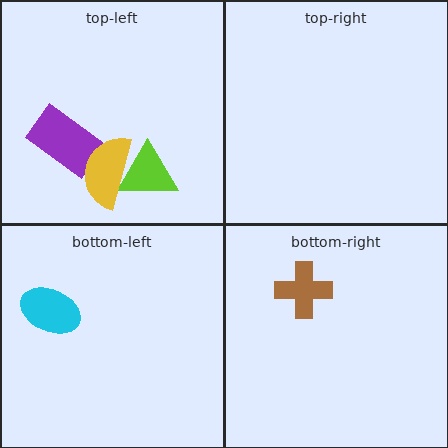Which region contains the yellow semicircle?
The top-left region.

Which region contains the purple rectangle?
The top-left region.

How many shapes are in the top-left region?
3.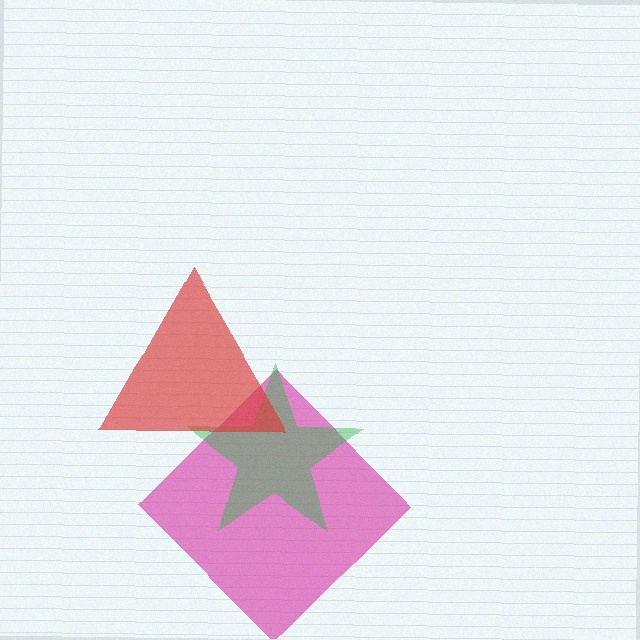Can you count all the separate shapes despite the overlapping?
Yes, there are 3 separate shapes.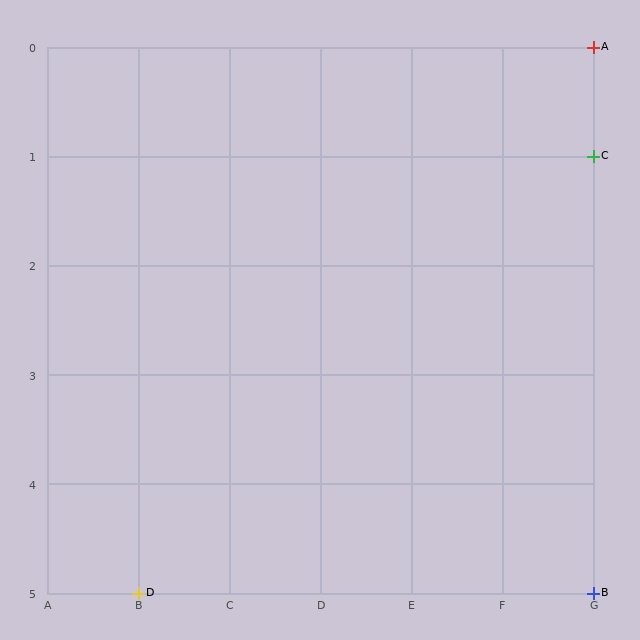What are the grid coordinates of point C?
Point C is at grid coordinates (G, 1).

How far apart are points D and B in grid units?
Points D and B are 5 columns apart.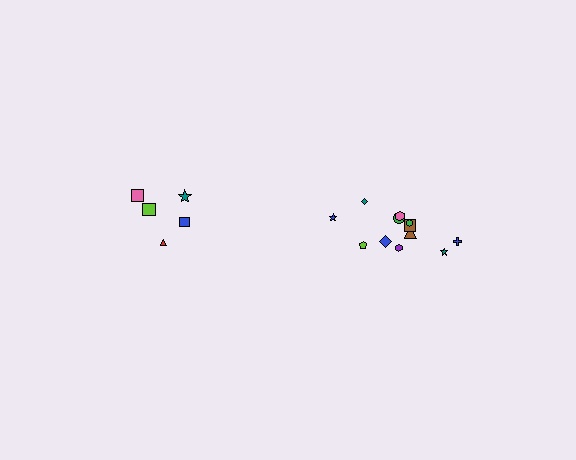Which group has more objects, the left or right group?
The right group.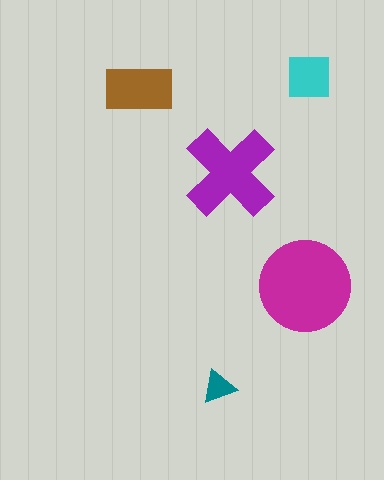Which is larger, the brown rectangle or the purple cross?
The purple cross.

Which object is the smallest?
The teal triangle.